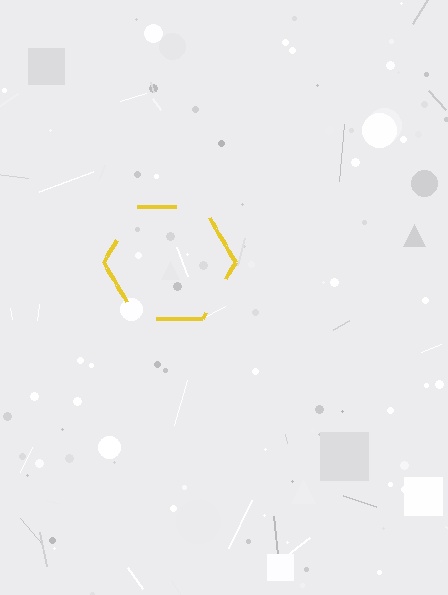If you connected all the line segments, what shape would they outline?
They would outline a hexagon.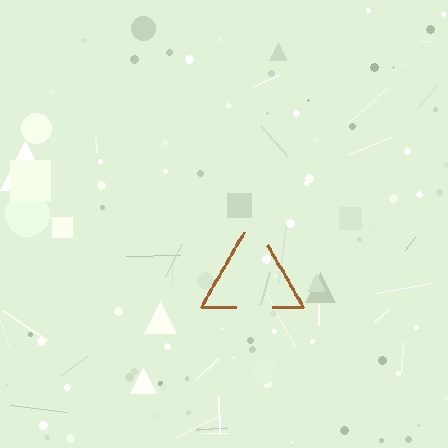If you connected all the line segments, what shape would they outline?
They would outline a triangle.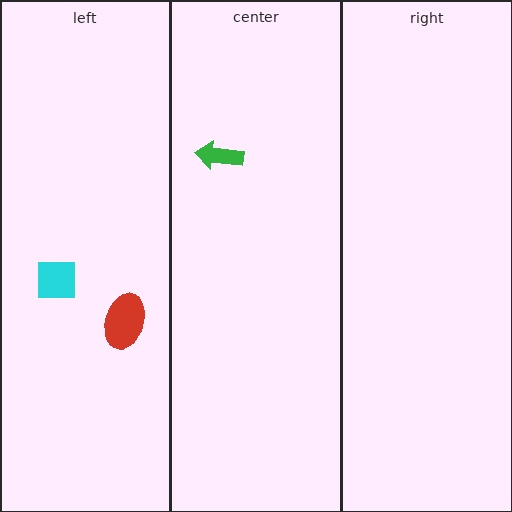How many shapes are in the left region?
2.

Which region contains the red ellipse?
The left region.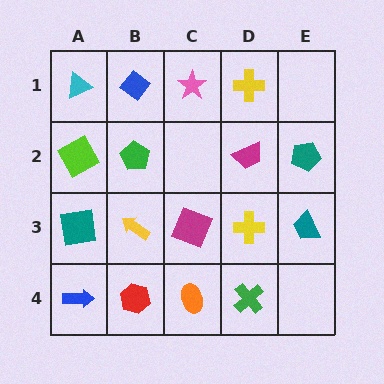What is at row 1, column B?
A blue diamond.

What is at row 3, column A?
A teal square.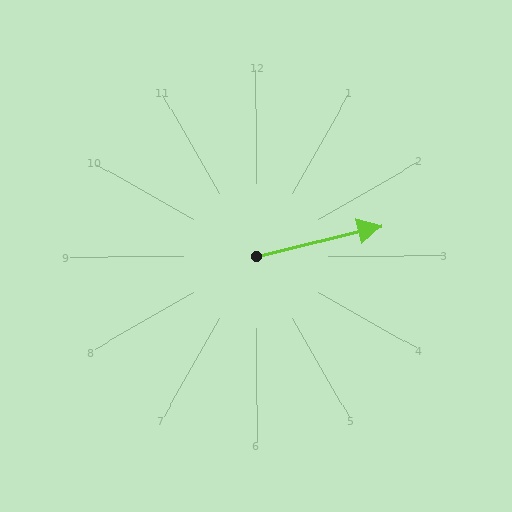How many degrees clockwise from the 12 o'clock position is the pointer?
Approximately 76 degrees.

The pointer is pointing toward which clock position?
Roughly 3 o'clock.